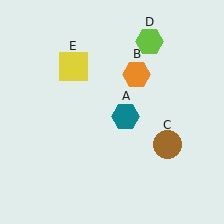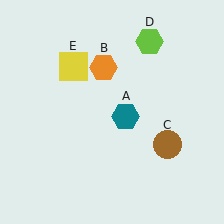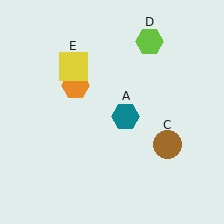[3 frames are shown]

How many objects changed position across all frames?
1 object changed position: orange hexagon (object B).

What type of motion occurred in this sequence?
The orange hexagon (object B) rotated counterclockwise around the center of the scene.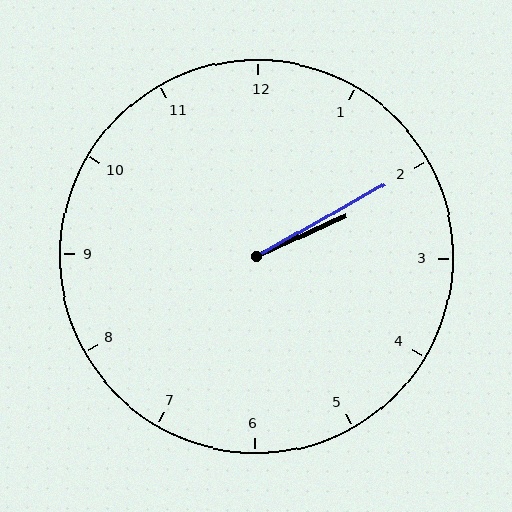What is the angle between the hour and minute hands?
Approximately 5 degrees.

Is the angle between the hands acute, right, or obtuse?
It is acute.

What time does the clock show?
2:10.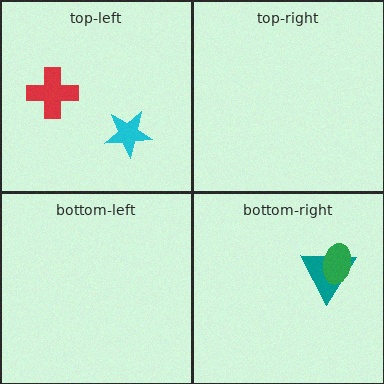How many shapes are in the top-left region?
2.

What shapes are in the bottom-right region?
The teal triangle, the green ellipse.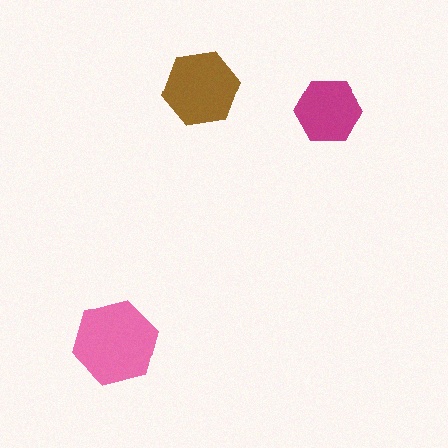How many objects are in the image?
There are 3 objects in the image.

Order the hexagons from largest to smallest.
the pink one, the brown one, the magenta one.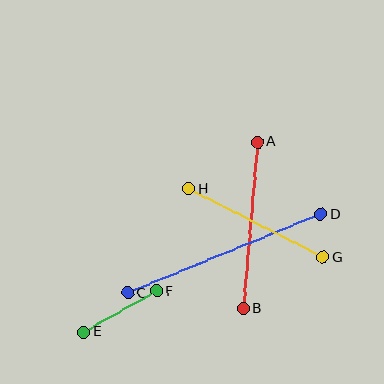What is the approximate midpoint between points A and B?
The midpoint is at approximately (250, 225) pixels.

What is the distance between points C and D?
The distance is approximately 208 pixels.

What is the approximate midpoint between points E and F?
The midpoint is at approximately (120, 311) pixels.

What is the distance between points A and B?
The distance is approximately 167 pixels.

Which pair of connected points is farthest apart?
Points C and D are farthest apart.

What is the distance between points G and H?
The distance is approximately 151 pixels.